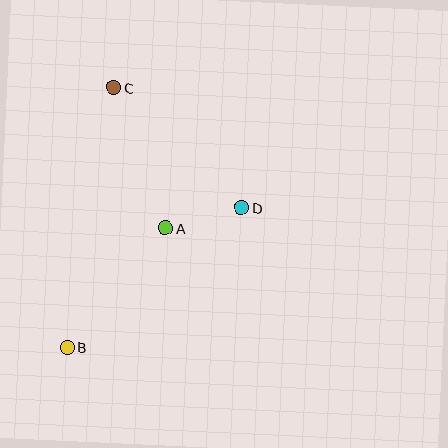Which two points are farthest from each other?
Points B and C are farthest from each other.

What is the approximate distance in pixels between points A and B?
The distance between A and B is approximately 154 pixels.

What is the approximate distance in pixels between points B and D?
The distance between B and D is approximately 223 pixels.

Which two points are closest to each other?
Points A and D are closest to each other.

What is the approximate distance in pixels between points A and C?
The distance between A and C is approximately 150 pixels.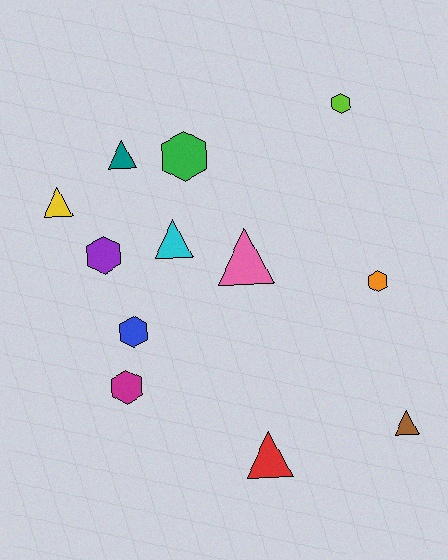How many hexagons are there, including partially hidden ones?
There are 6 hexagons.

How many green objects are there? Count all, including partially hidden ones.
There is 1 green object.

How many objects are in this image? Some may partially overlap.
There are 12 objects.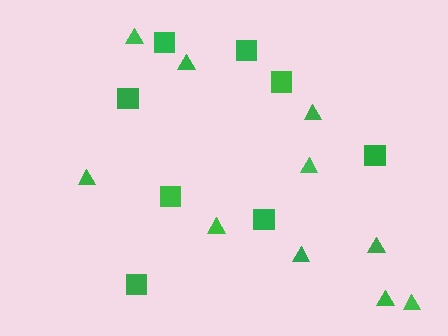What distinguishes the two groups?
There are 2 groups: one group of triangles (10) and one group of squares (8).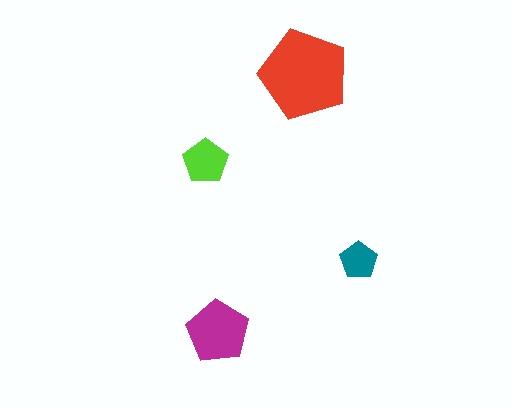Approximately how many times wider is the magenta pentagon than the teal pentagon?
About 1.5 times wider.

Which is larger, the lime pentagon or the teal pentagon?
The lime one.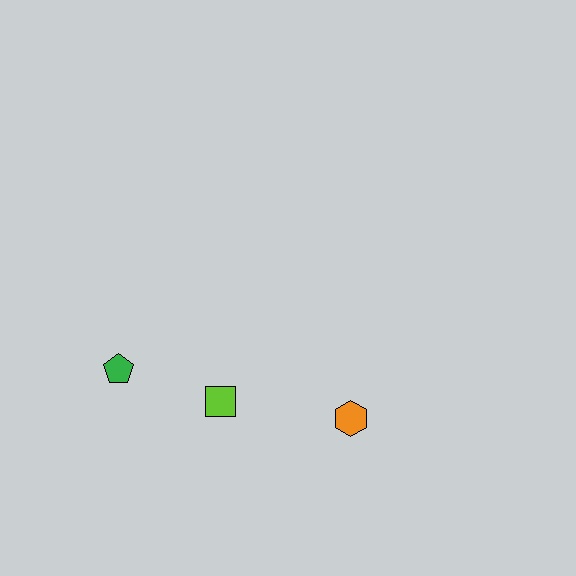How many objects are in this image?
There are 3 objects.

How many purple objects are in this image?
There are no purple objects.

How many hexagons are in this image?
There is 1 hexagon.